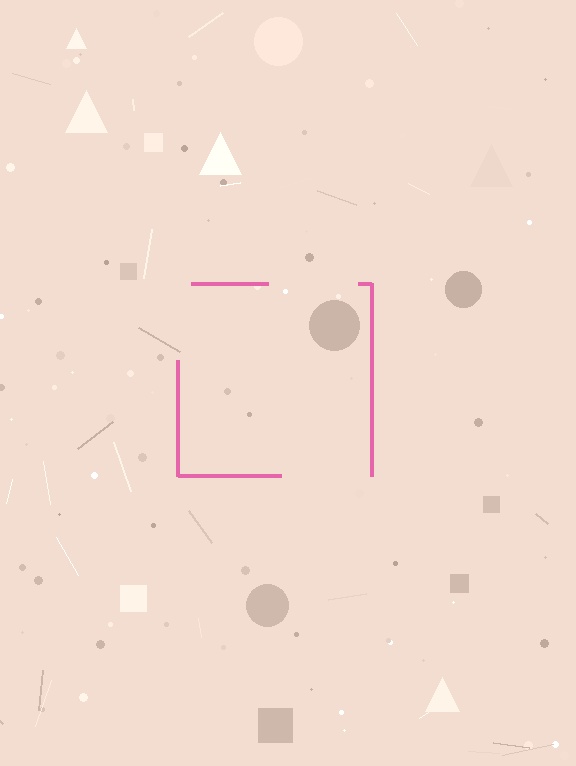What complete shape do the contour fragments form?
The contour fragments form a square.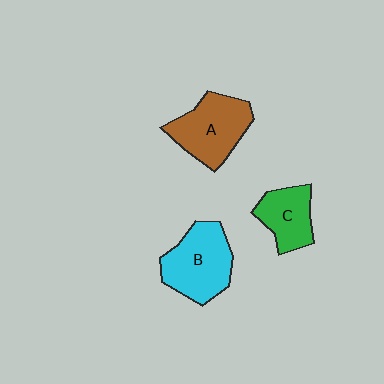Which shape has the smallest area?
Shape C (green).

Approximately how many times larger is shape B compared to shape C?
Approximately 1.5 times.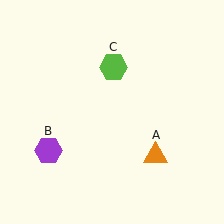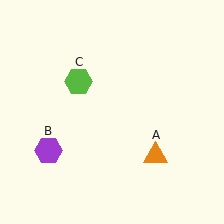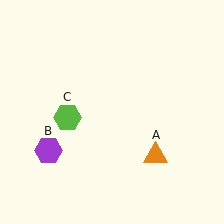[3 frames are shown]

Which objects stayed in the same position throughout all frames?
Orange triangle (object A) and purple hexagon (object B) remained stationary.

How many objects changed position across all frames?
1 object changed position: lime hexagon (object C).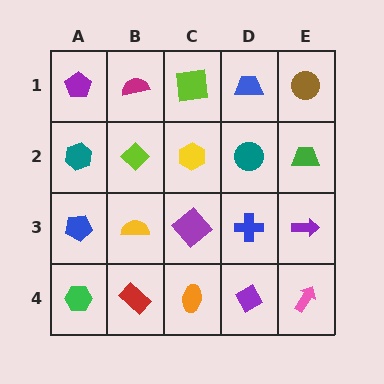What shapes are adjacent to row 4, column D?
A blue cross (row 3, column D), an orange ellipse (row 4, column C), a pink arrow (row 4, column E).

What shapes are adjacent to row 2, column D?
A blue trapezoid (row 1, column D), a blue cross (row 3, column D), a yellow hexagon (row 2, column C), a green trapezoid (row 2, column E).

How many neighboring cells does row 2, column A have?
3.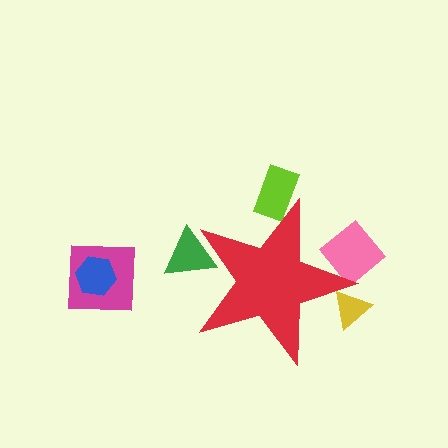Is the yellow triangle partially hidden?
Yes, the yellow triangle is partially hidden behind the red star.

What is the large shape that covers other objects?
A red star.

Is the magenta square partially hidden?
No, the magenta square is fully visible.